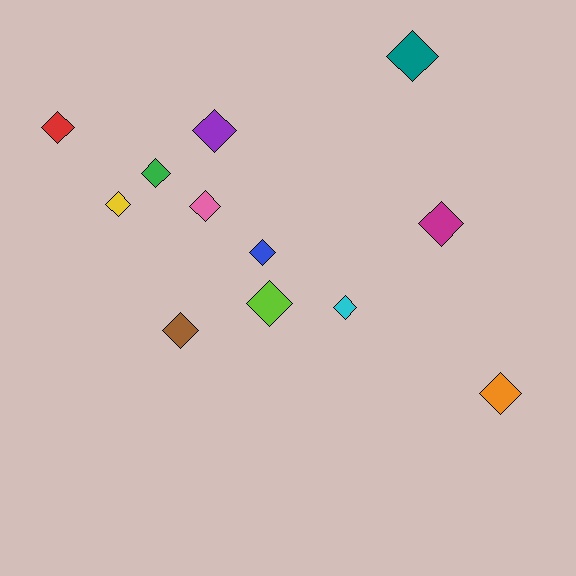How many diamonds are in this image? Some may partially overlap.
There are 12 diamonds.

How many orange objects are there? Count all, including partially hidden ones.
There is 1 orange object.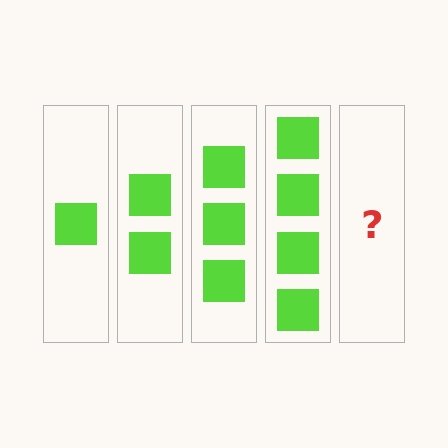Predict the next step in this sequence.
The next step is 5 squares.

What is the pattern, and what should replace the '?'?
The pattern is that each step adds one more square. The '?' should be 5 squares.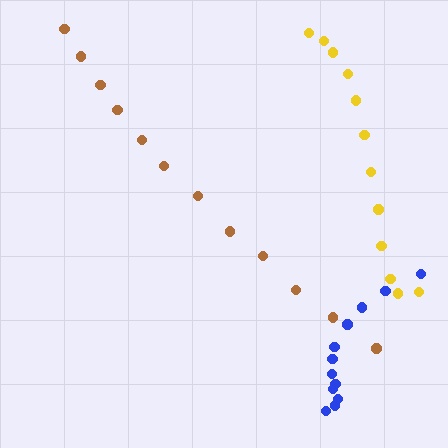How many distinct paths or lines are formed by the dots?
There are 3 distinct paths.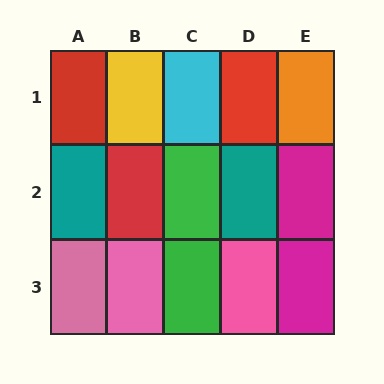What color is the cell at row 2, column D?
Teal.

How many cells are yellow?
1 cell is yellow.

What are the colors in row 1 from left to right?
Red, yellow, cyan, red, orange.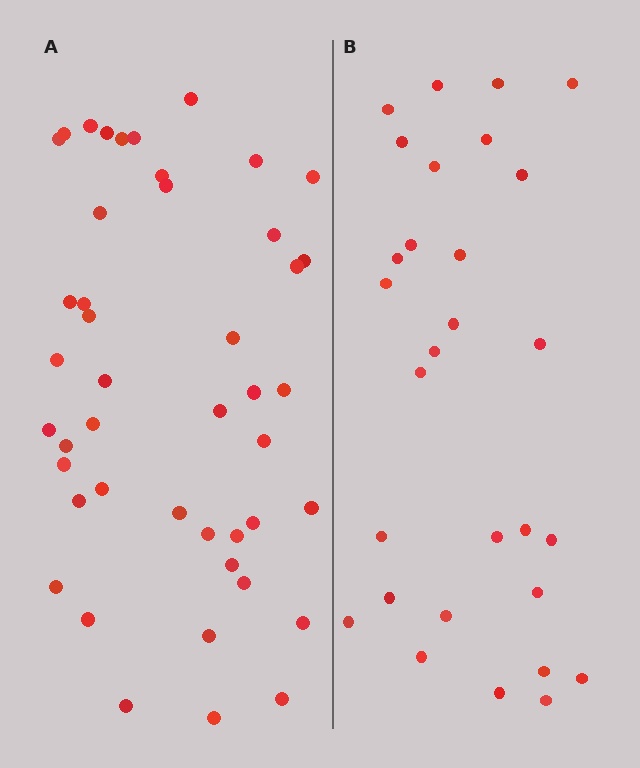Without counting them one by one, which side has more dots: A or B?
Region A (the left region) has more dots.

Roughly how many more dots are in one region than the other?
Region A has approximately 15 more dots than region B.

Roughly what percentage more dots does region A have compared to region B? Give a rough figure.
About 55% more.